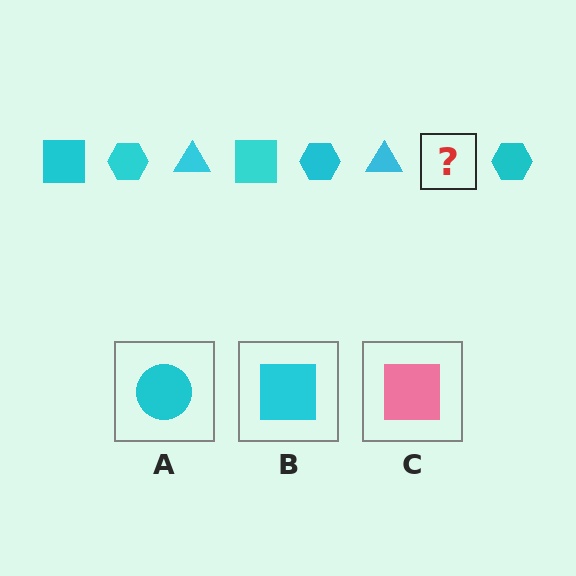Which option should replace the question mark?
Option B.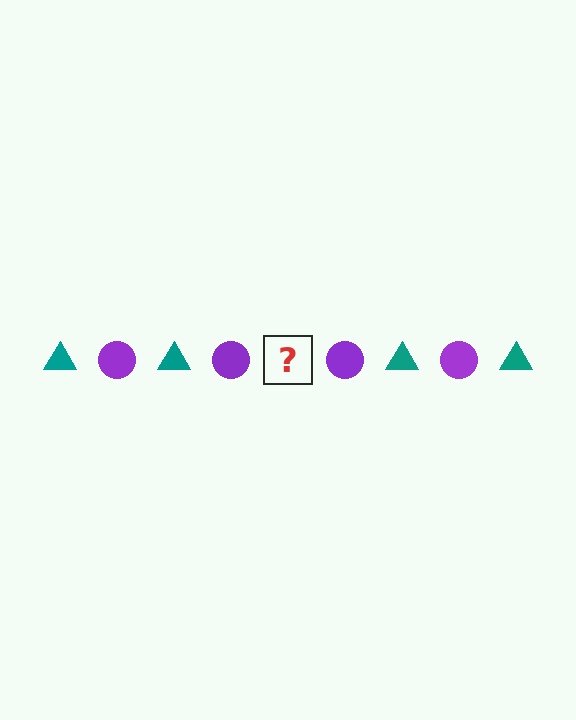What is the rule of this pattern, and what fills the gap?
The rule is that the pattern alternates between teal triangle and purple circle. The gap should be filled with a teal triangle.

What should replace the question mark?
The question mark should be replaced with a teal triangle.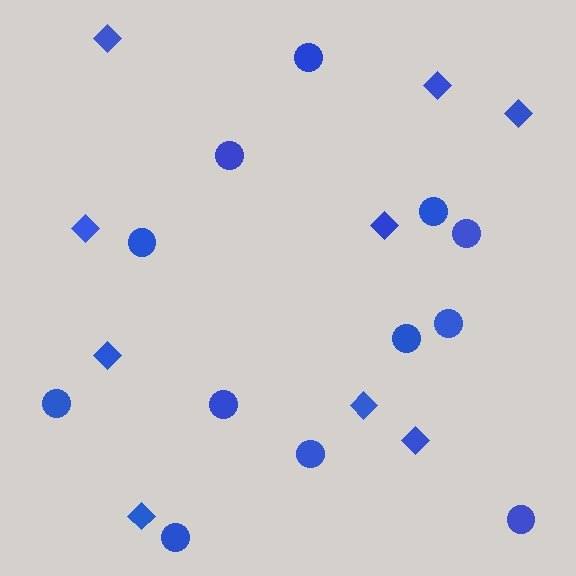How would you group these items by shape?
There are 2 groups: one group of diamonds (9) and one group of circles (12).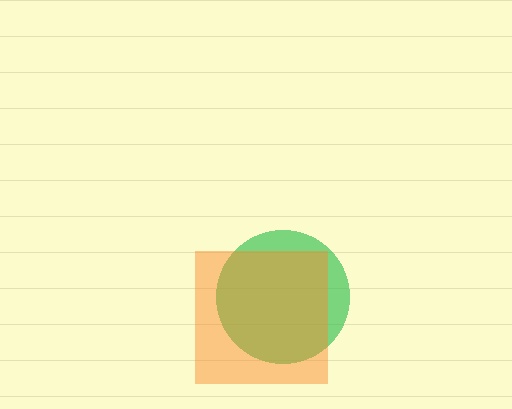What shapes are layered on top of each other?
The layered shapes are: a green circle, an orange square.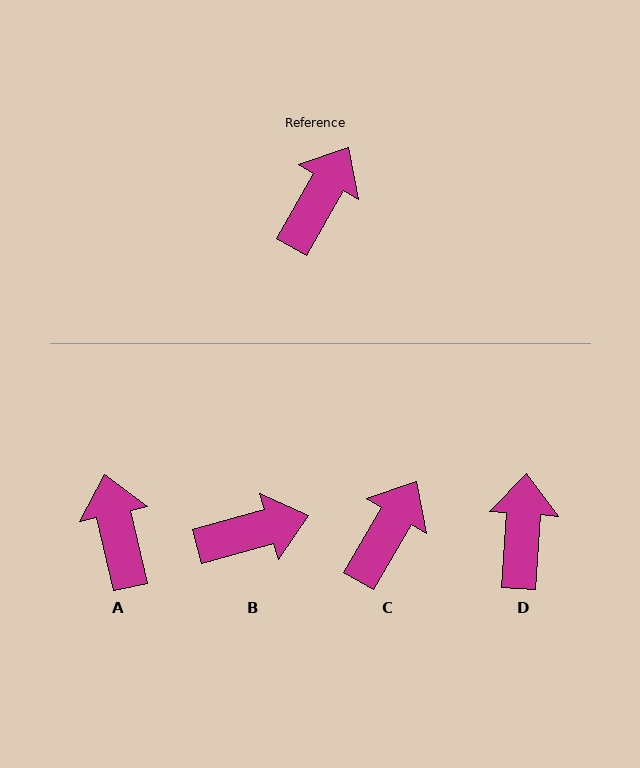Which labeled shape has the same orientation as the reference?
C.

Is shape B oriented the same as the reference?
No, it is off by about 44 degrees.